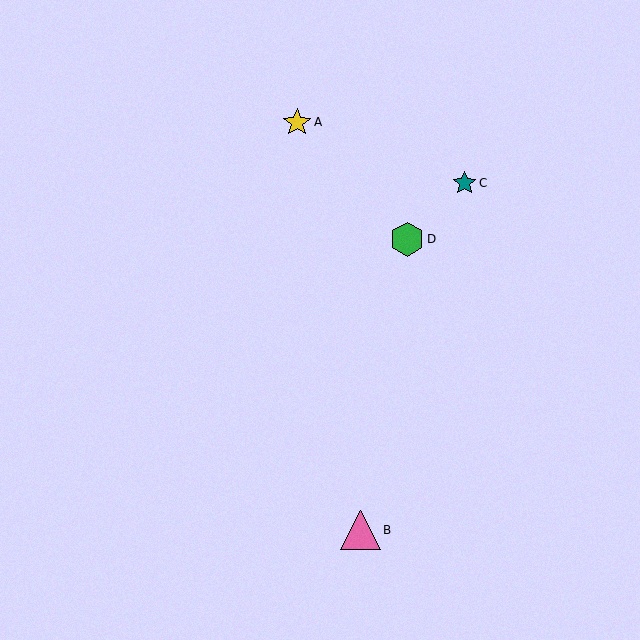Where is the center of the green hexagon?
The center of the green hexagon is at (407, 239).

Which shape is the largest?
The pink triangle (labeled B) is the largest.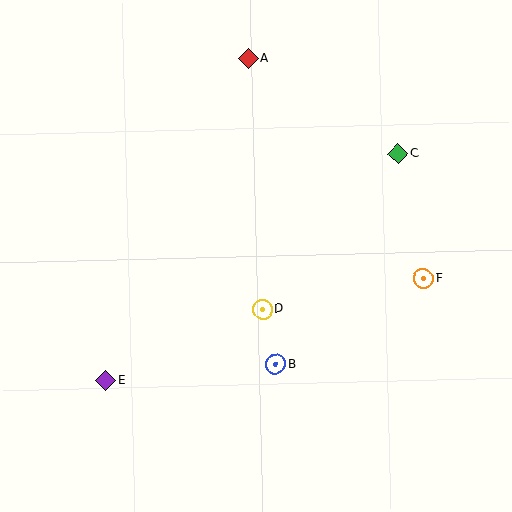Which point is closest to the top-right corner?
Point C is closest to the top-right corner.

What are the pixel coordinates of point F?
Point F is at (423, 279).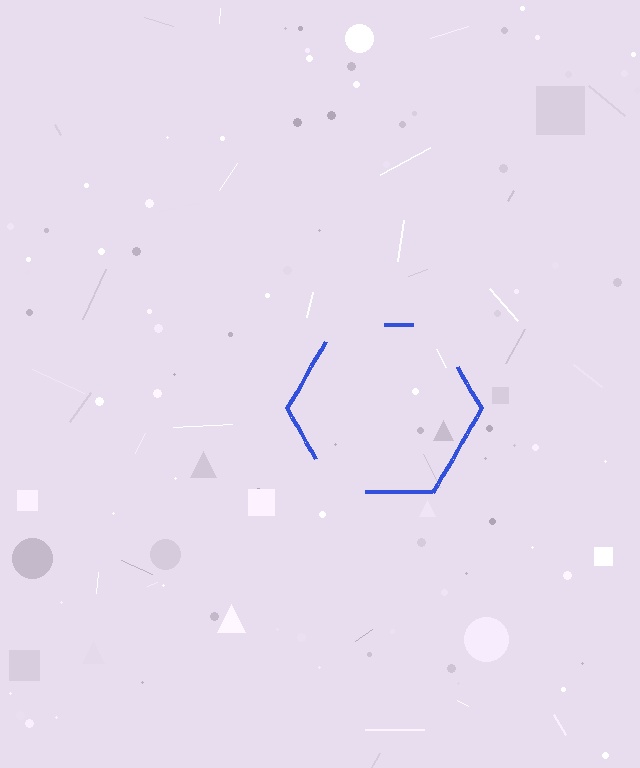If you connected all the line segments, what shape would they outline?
They would outline a hexagon.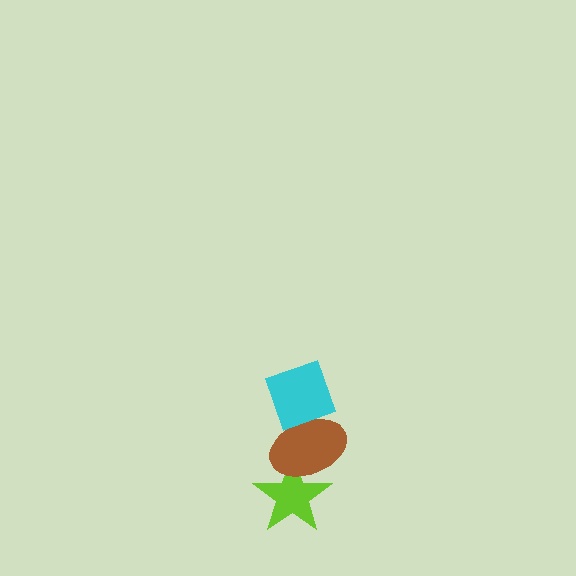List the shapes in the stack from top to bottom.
From top to bottom: the cyan diamond, the brown ellipse, the lime star.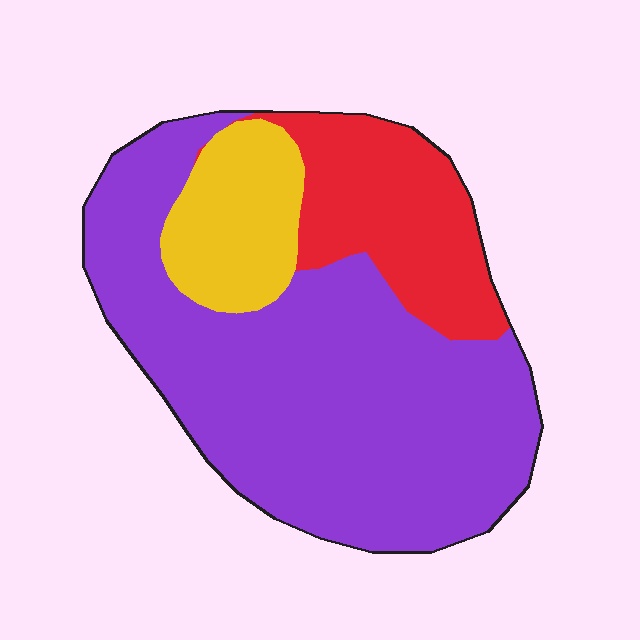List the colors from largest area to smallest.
From largest to smallest: purple, red, yellow.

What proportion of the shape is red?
Red covers 21% of the shape.